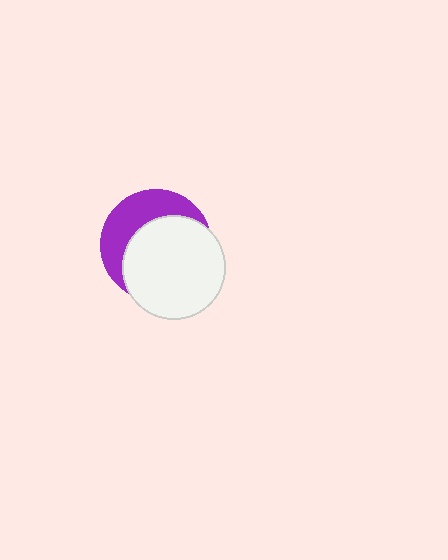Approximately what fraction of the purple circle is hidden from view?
Roughly 62% of the purple circle is hidden behind the white circle.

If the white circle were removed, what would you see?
You would see the complete purple circle.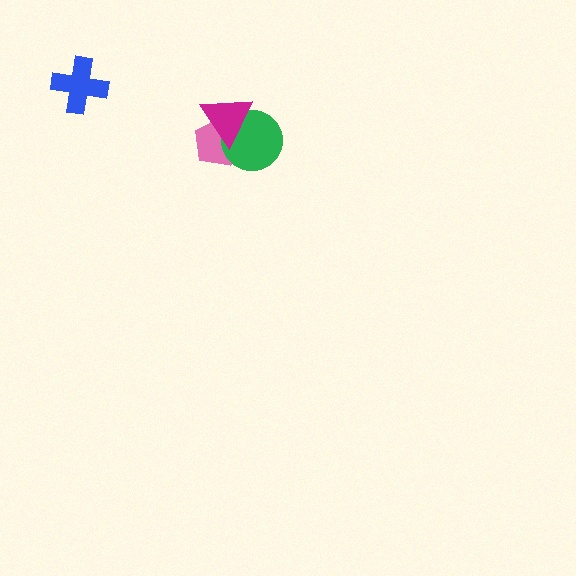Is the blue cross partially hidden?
No, no other shape covers it.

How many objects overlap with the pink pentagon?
2 objects overlap with the pink pentagon.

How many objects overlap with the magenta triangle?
2 objects overlap with the magenta triangle.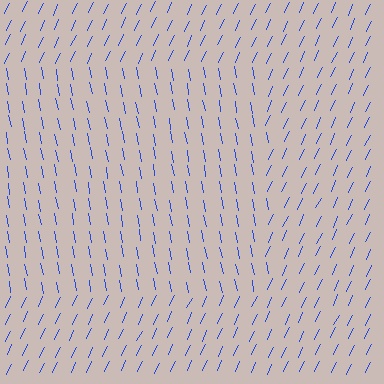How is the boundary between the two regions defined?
The boundary is defined purely by a change in line orientation (approximately 36 degrees difference). All lines are the same color and thickness.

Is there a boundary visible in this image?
Yes, there is a texture boundary formed by a change in line orientation.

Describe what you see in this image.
The image is filled with small blue line segments. A rectangle region in the image has lines oriented differently from the surrounding lines, creating a visible texture boundary.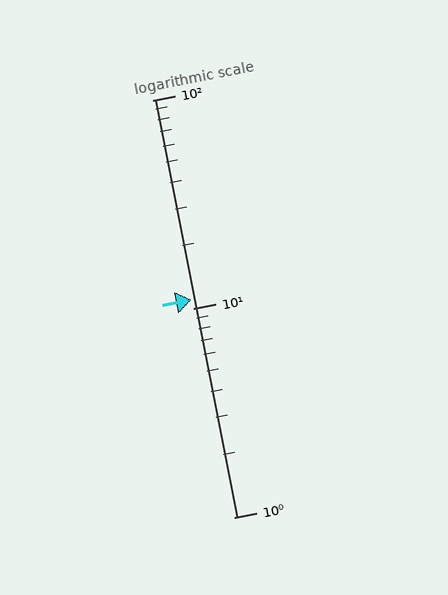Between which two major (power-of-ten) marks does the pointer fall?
The pointer is between 10 and 100.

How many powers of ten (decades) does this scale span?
The scale spans 2 decades, from 1 to 100.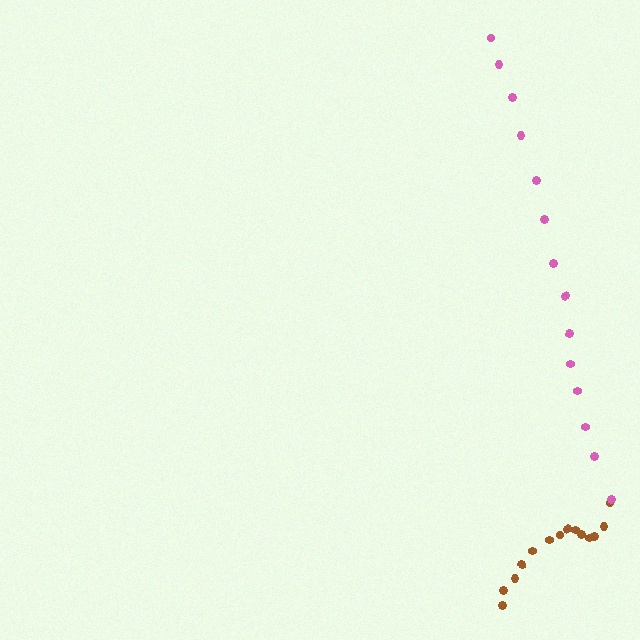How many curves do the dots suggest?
There are 2 distinct paths.